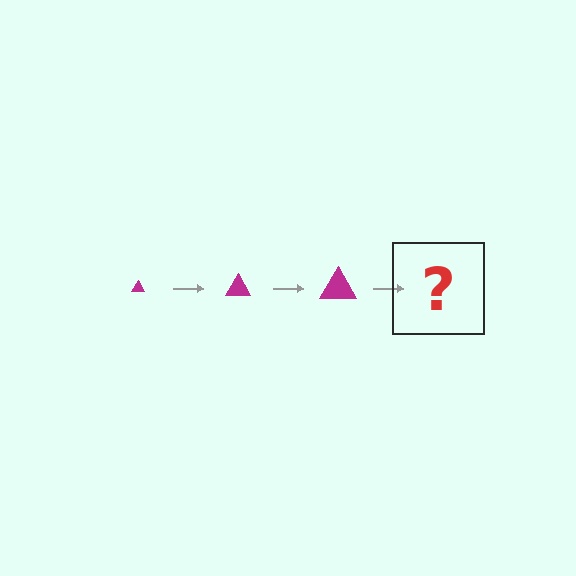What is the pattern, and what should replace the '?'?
The pattern is that the triangle gets progressively larger each step. The '?' should be a magenta triangle, larger than the previous one.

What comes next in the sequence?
The next element should be a magenta triangle, larger than the previous one.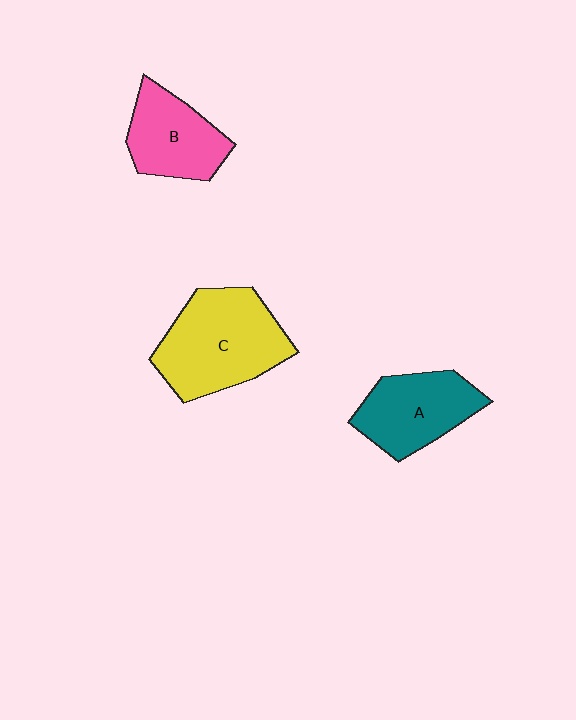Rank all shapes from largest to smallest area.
From largest to smallest: C (yellow), A (teal), B (pink).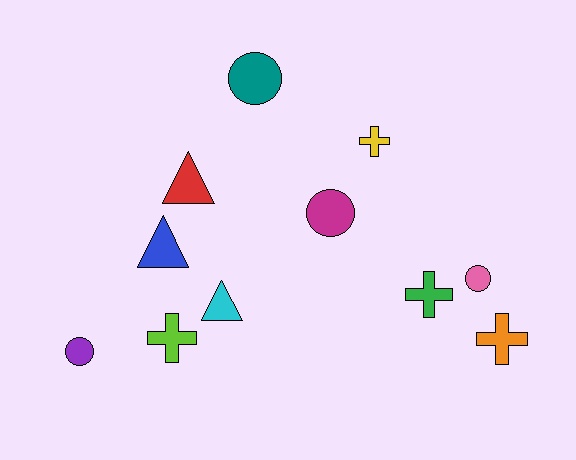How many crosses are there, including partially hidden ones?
There are 4 crosses.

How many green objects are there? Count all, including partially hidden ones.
There is 1 green object.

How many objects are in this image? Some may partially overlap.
There are 11 objects.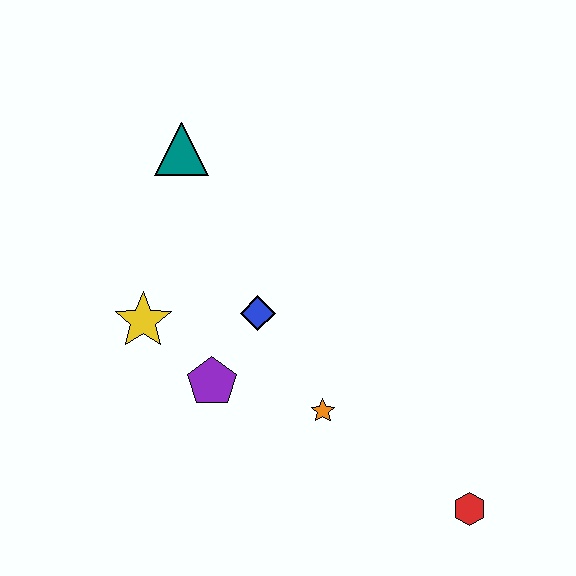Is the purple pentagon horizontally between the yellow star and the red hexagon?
Yes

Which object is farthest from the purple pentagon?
The red hexagon is farthest from the purple pentagon.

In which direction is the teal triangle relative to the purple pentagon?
The teal triangle is above the purple pentagon.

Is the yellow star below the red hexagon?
No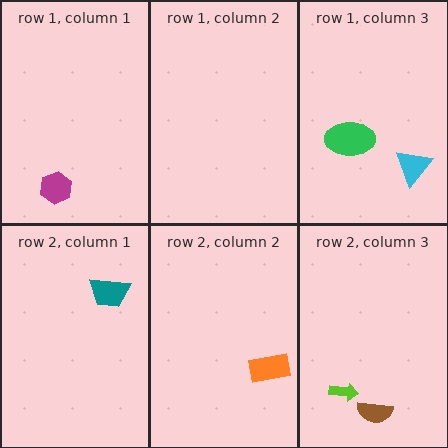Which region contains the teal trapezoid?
The row 2, column 1 region.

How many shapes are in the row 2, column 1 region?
1.